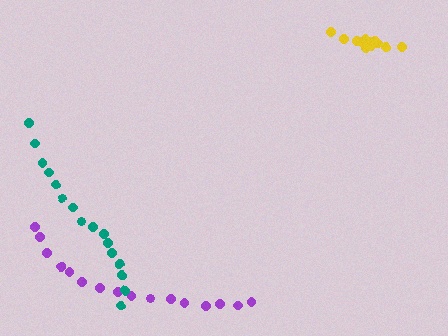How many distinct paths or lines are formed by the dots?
There are 3 distinct paths.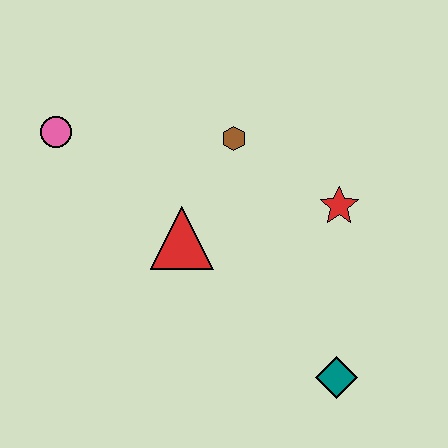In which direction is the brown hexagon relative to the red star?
The brown hexagon is to the left of the red star.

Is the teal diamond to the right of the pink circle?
Yes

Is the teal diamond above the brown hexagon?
No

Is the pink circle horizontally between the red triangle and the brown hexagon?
No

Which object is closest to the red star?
The brown hexagon is closest to the red star.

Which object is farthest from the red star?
The pink circle is farthest from the red star.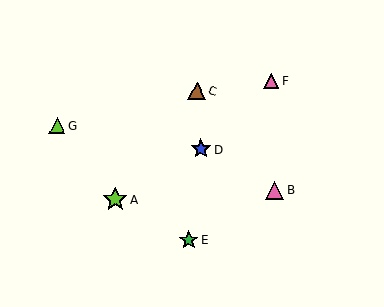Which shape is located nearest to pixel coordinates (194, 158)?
The blue star (labeled D) at (201, 149) is nearest to that location.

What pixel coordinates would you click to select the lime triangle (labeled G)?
Click at (57, 125) to select the lime triangle G.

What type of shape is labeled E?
Shape E is a green star.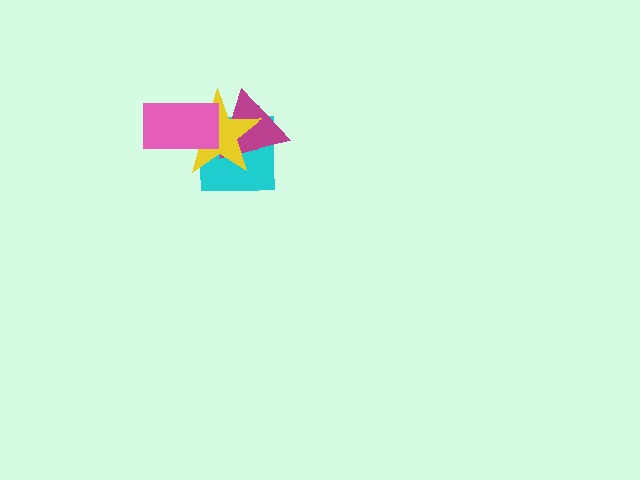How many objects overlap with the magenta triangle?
3 objects overlap with the magenta triangle.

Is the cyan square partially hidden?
Yes, it is partially covered by another shape.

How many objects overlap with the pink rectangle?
3 objects overlap with the pink rectangle.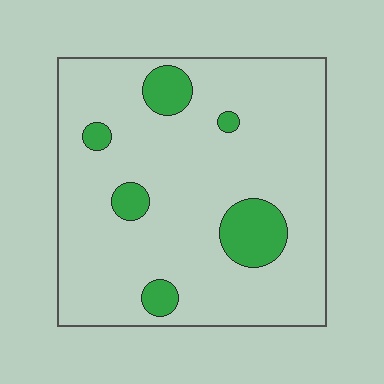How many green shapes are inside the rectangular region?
6.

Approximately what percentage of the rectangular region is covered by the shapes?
Approximately 15%.